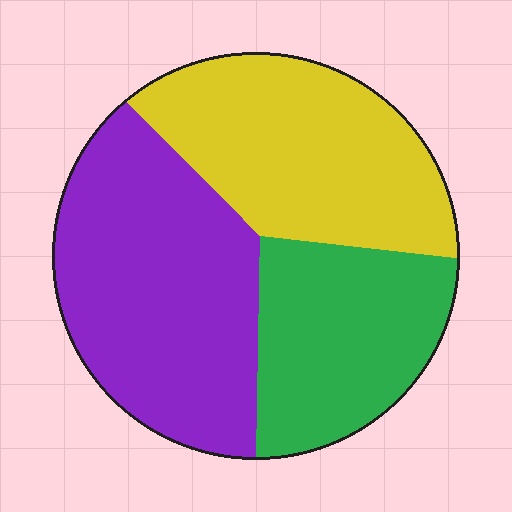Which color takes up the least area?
Green, at roughly 25%.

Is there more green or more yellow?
Yellow.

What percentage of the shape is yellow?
Yellow takes up about one third (1/3) of the shape.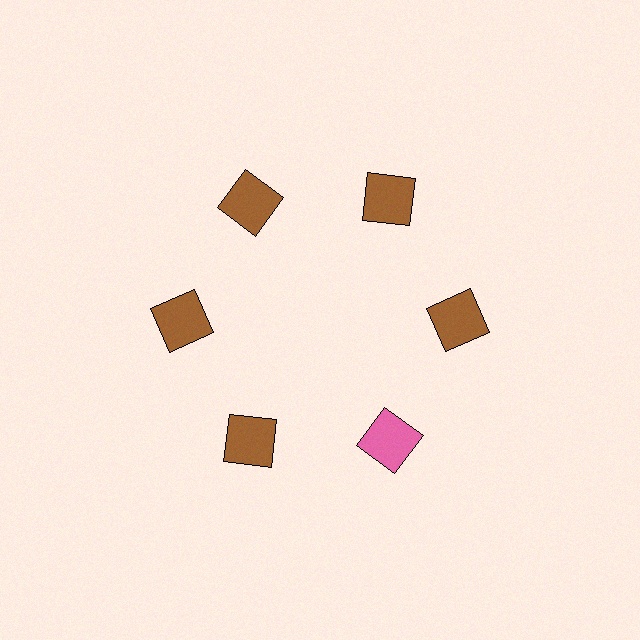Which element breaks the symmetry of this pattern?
The pink square at roughly the 5 o'clock position breaks the symmetry. All other shapes are brown squares.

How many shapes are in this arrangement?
There are 6 shapes arranged in a ring pattern.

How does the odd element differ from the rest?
It has a different color: pink instead of brown.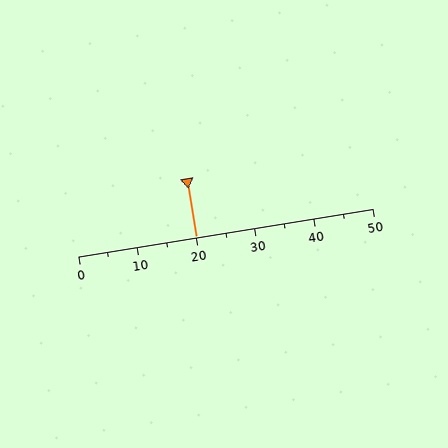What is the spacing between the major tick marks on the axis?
The major ticks are spaced 10 apart.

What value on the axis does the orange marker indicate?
The marker indicates approximately 20.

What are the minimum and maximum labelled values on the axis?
The axis runs from 0 to 50.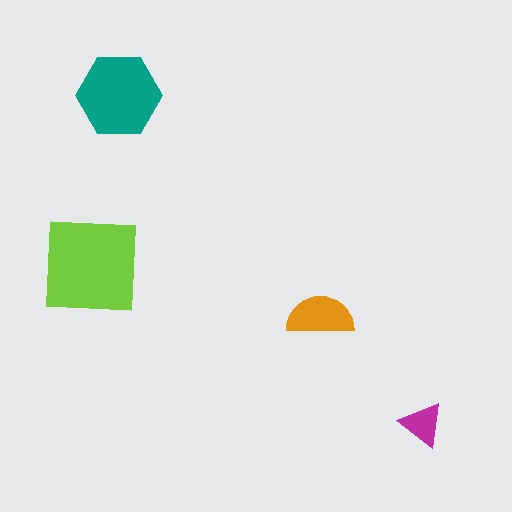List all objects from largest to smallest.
The lime square, the teal hexagon, the orange semicircle, the magenta triangle.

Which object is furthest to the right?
The magenta triangle is rightmost.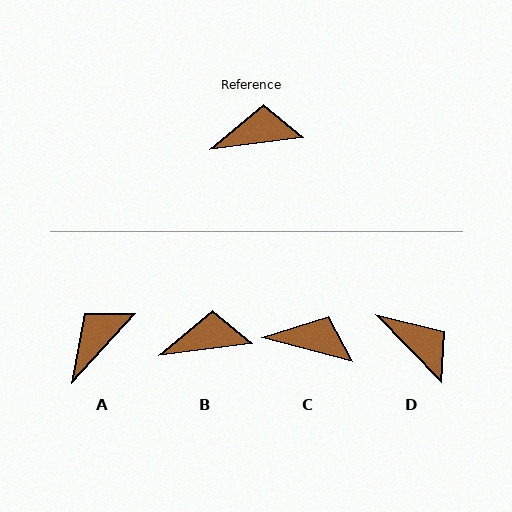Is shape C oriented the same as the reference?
No, it is off by about 22 degrees.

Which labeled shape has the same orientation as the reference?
B.